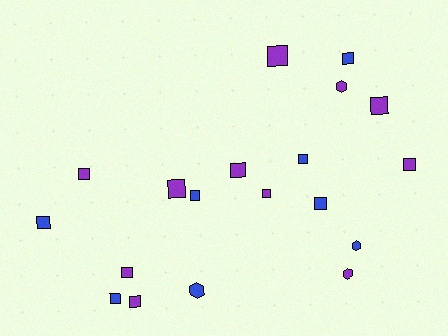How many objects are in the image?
There are 19 objects.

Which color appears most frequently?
Purple, with 11 objects.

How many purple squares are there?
There are 9 purple squares.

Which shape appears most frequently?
Square, with 15 objects.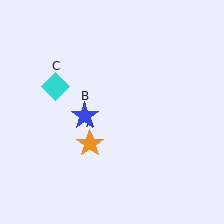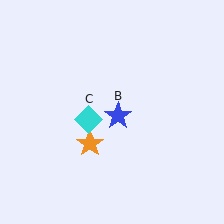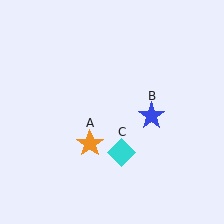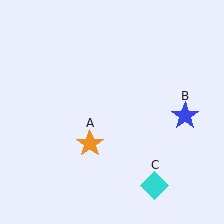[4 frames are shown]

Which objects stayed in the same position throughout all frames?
Orange star (object A) remained stationary.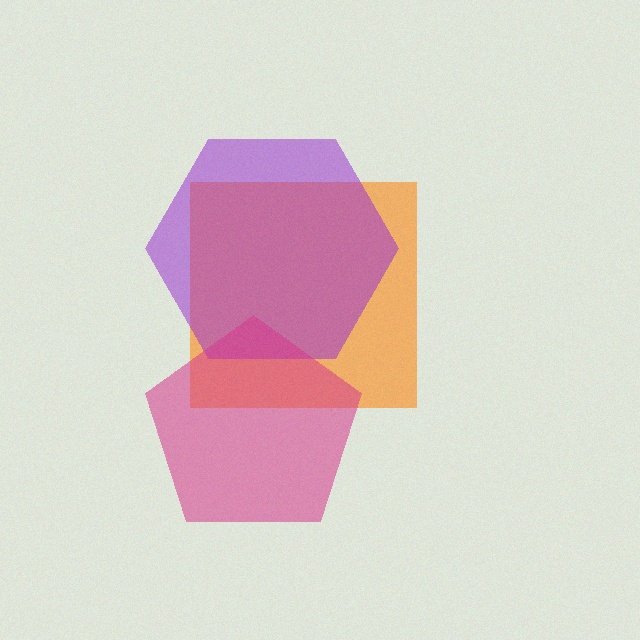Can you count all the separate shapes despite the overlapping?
Yes, there are 3 separate shapes.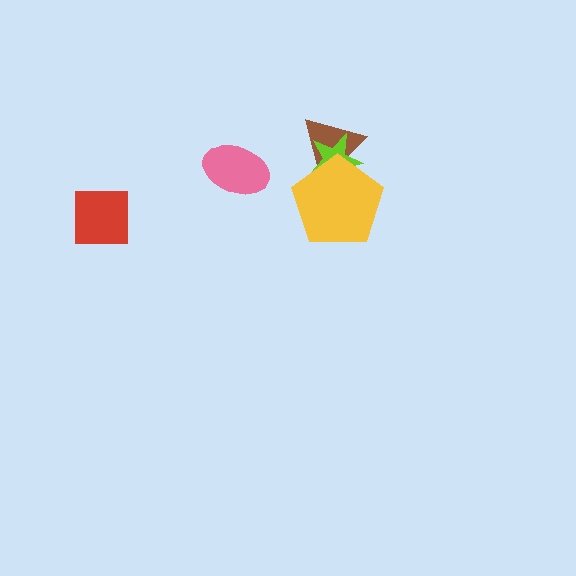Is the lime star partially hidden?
Yes, it is partially covered by another shape.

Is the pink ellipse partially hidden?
No, no other shape covers it.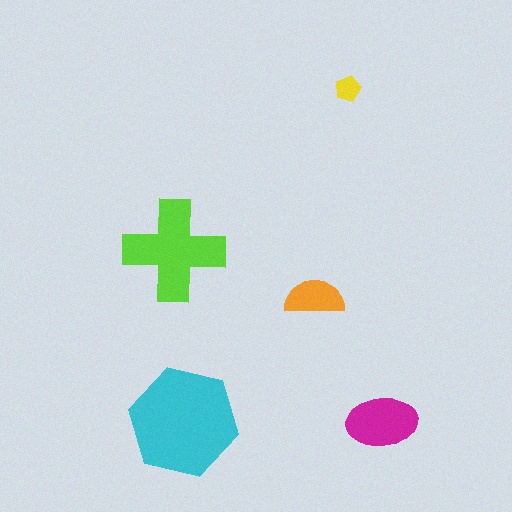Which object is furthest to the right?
The magenta ellipse is rightmost.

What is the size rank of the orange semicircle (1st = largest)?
4th.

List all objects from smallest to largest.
The yellow pentagon, the orange semicircle, the magenta ellipse, the lime cross, the cyan hexagon.